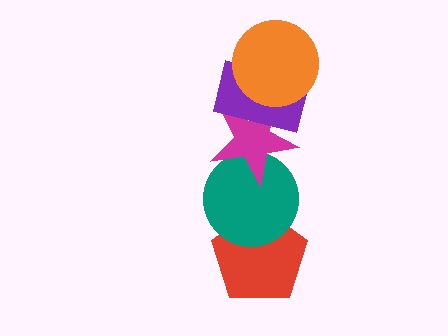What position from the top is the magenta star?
The magenta star is 3rd from the top.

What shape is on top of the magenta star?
The purple rectangle is on top of the magenta star.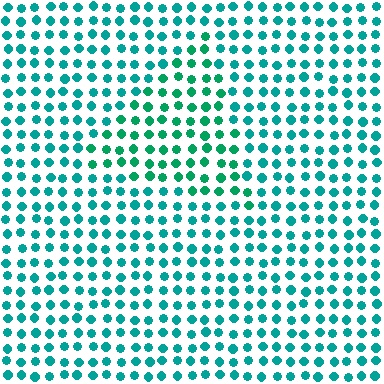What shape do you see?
I see a triangle.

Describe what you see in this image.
The image is filled with small teal elements in a uniform arrangement. A triangle-shaped region is visible where the elements are tinted to a slightly different hue, forming a subtle color boundary.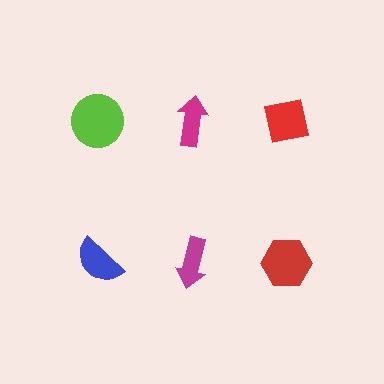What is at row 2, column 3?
A red hexagon.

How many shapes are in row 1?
3 shapes.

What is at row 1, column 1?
A lime circle.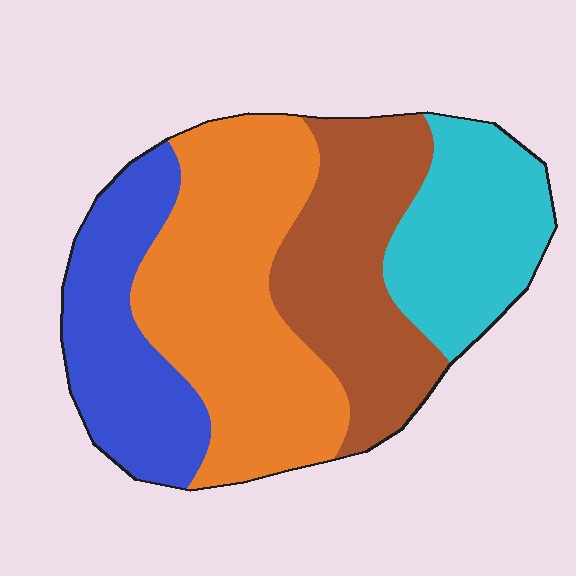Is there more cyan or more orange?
Orange.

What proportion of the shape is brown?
Brown covers about 25% of the shape.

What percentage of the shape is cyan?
Cyan takes up about one fifth (1/5) of the shape.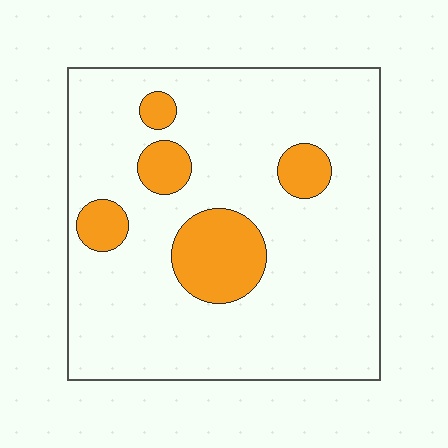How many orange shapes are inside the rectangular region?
5.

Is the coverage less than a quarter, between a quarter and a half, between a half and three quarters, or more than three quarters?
Less than a quarter.